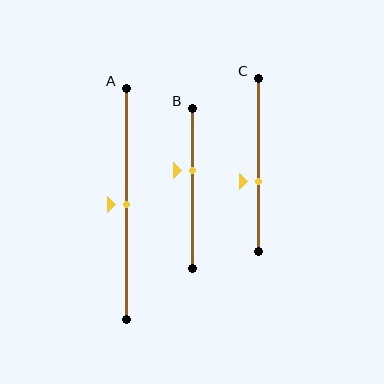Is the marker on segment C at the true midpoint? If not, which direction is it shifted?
No, the marker on segment C is shifted downward by about 9% of the segment length.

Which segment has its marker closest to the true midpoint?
Segment A has its marker closest to the true midpoint.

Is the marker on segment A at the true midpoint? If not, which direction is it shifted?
Yes, the marker on segment A is at the true midpoint.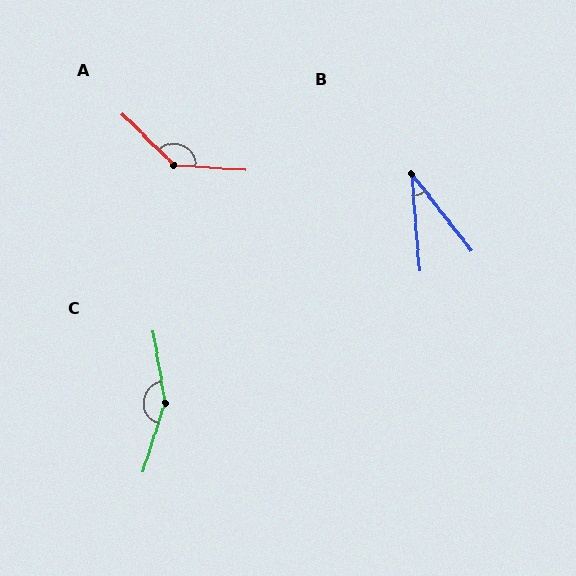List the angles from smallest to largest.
B (33°), A (139°), C (153°).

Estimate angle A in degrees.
Approximately 139 degrees.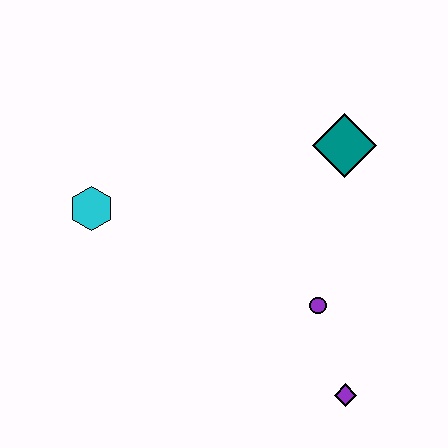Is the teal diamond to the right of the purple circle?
Yes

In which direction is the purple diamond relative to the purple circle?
The purple diamond is below the purple circle.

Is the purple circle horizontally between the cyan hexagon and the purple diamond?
Yes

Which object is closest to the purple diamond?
The purple circle is closest to the purple diamond.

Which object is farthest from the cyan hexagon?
The purple diamond is farthest from the cyan hexagon.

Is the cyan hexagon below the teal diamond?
Yes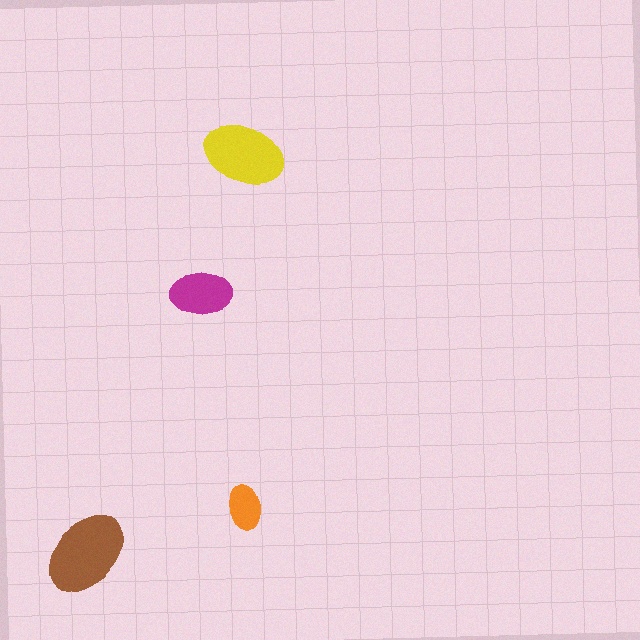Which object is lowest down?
The brown ellipse is bottommost.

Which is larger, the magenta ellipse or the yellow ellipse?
The yellow one.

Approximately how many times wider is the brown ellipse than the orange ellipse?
About 2 times wider.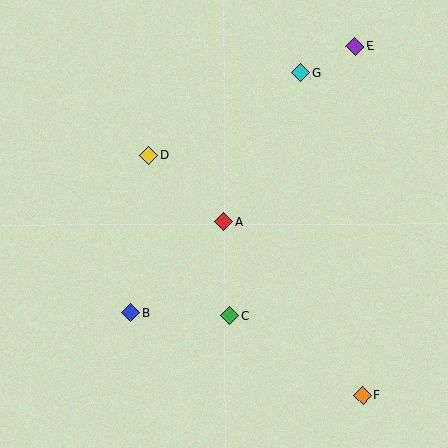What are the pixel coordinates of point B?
Point B is at (131, 313).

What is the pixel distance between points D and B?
The distance between D and B is 159 pixels.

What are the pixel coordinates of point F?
Point F is at (363, 395).